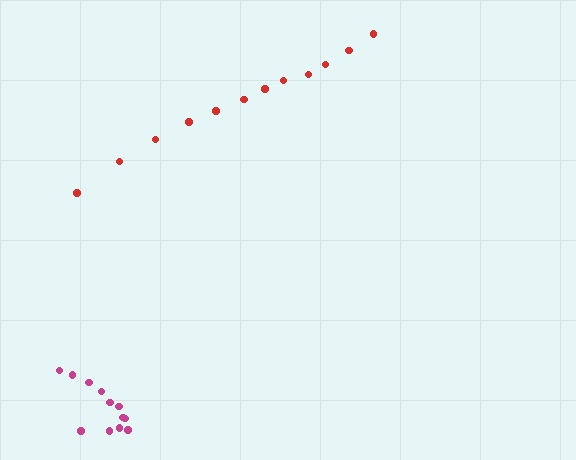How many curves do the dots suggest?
There are 2 distinct paths.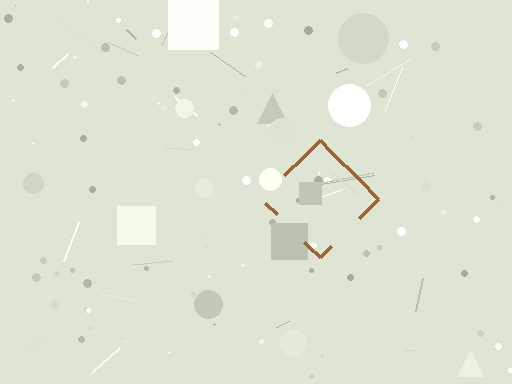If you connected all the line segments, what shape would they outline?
They would outline a diamond.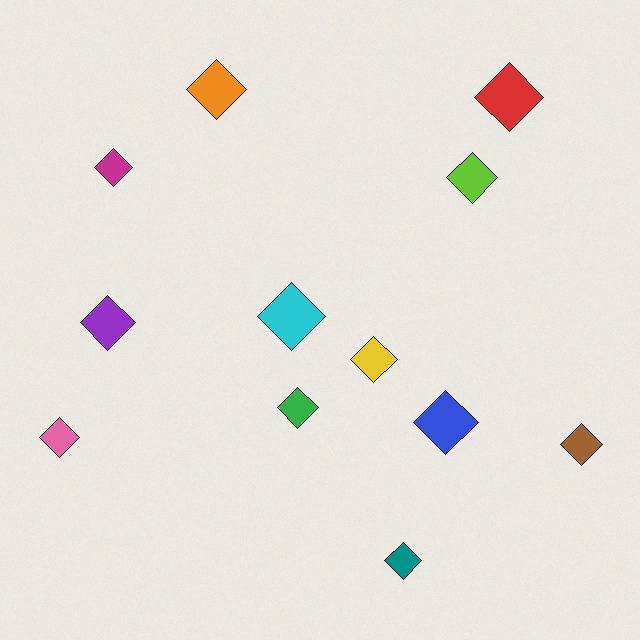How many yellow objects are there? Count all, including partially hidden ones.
There is 1 yellow object.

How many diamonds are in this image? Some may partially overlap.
There are 12 diamonds.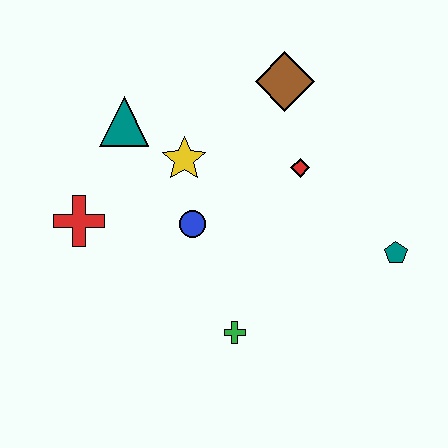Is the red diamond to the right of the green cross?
Yes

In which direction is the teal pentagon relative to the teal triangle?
The teal pentagon is to the right of the teal triangle.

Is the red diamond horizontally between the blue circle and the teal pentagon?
Yes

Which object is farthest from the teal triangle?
The teal pentagon is farthest from the teal triangle.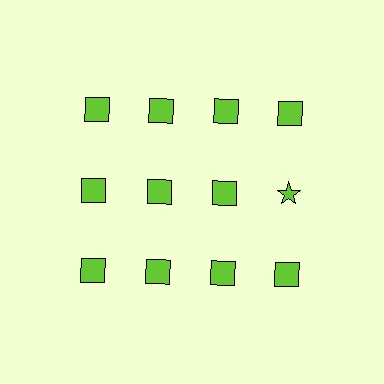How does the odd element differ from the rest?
It has a different shape: star instead of square.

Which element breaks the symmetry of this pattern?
The lime star in the second row, second from right column breaks the symmetry. All other shapes are lime squares.